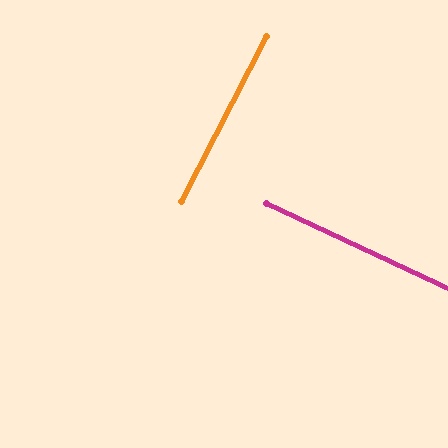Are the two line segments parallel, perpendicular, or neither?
Perpendicular — they meet at approximately 88°.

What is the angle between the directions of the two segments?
Approximately 88 degrees.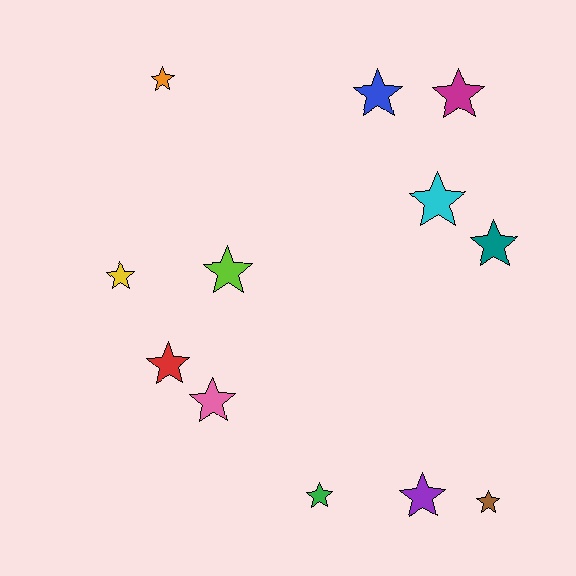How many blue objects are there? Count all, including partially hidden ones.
There is 1 blue object.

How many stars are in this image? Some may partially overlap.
There are 12 stars.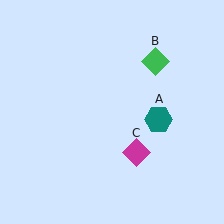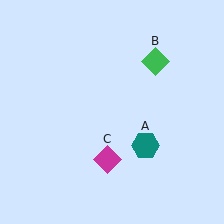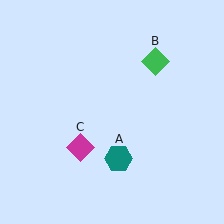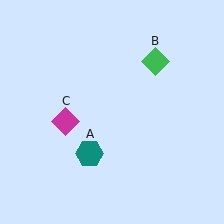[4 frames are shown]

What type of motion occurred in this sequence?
The teal hexagon (object A), magenta diamond (object C) rotated clockwise around the center of the scene.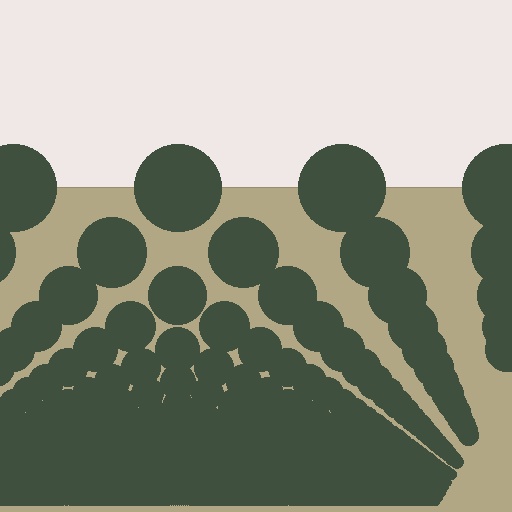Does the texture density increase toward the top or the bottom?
Density increases toward the bottom.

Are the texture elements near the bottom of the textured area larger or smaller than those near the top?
Smaller. The gradient is inverted — elements near the bottom are smaller and denser.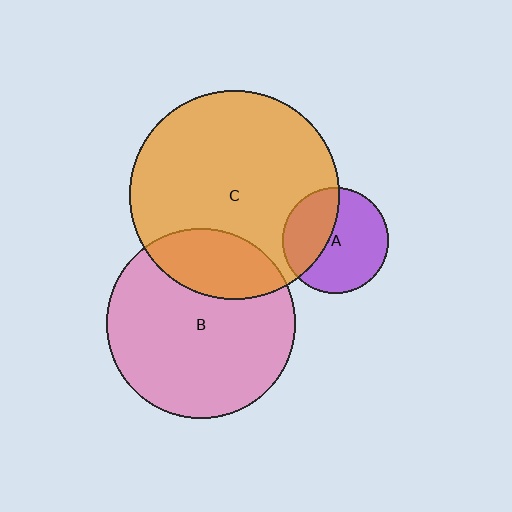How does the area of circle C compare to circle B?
Approximately 1.2 times.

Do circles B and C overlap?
Yes.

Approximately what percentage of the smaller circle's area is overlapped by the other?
Approximately 25%.